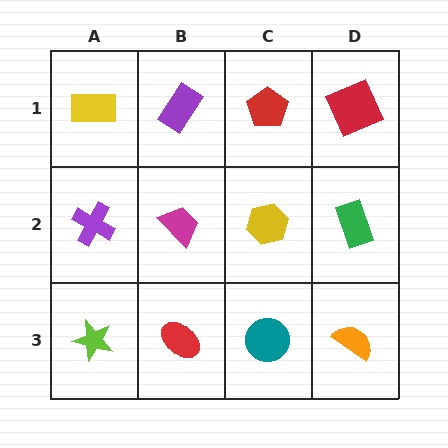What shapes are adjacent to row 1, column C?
A yellow hexagon (row 2, column C), a purple rectangle (row 1, column B), a red square (row 1, column D).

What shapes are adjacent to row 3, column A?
A purple cross (row 2, column A), a red ellipse (row 3, column B).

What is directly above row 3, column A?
A purple cross.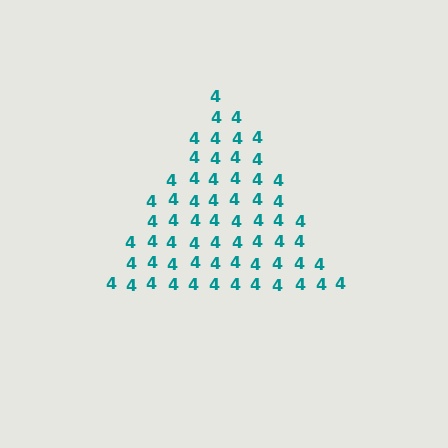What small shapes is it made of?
It is made of small digit 4's.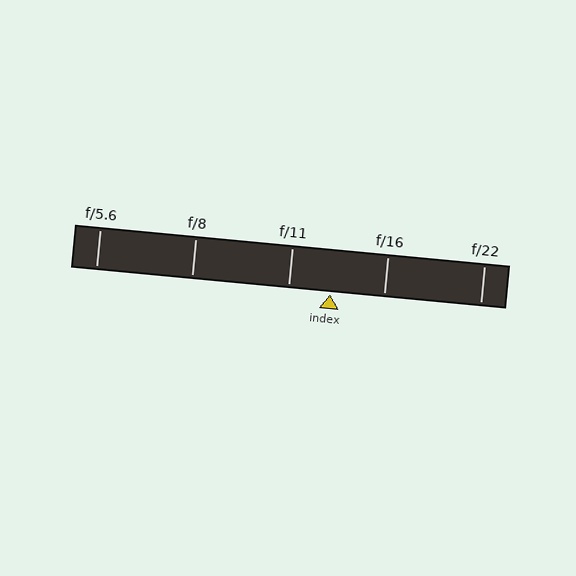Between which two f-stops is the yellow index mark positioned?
The index mark is between f/11 and f/16.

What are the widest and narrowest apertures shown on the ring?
The widest aperture shown is f/5.6 and the narrowest is f/22.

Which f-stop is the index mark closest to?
The index mark is closest to f/11.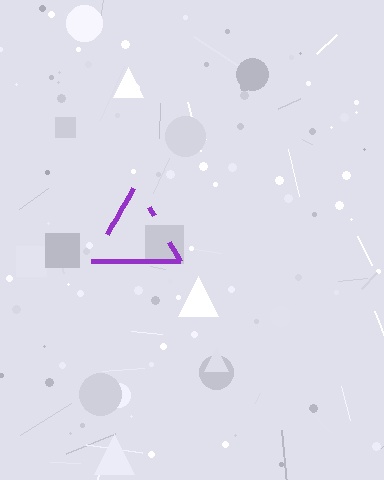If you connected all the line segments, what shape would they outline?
They would outline a triangle.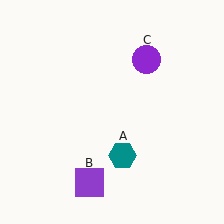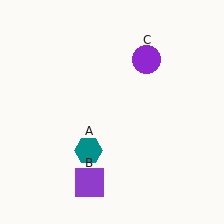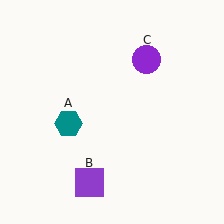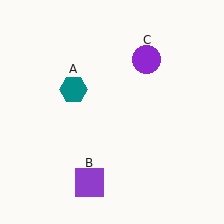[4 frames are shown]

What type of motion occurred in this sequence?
The teal hexagon (object A) rotated clockwise around the center of the scene.